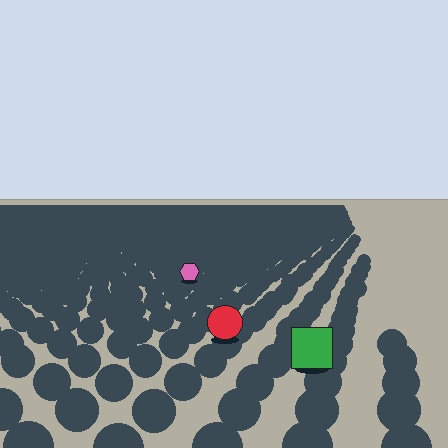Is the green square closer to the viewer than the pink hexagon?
Yes. The green square is closer — you can tell from the texture gradient: the ground texture is coarser near it.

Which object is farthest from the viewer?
The pink hexagon is farthest from the viewer. It appears smaller and the ground texture around it is denser.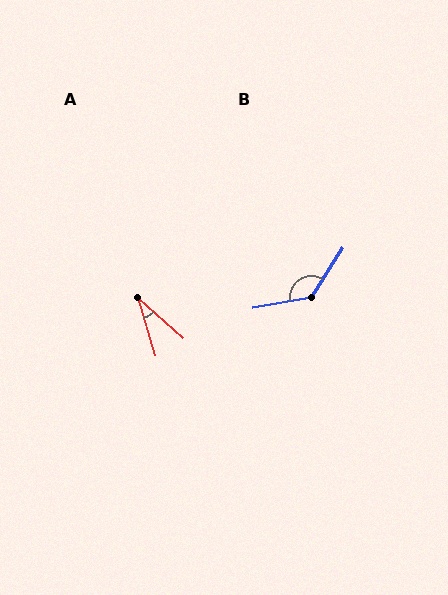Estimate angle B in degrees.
Approximately 131 degrees.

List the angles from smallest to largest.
A (32°), B (131°).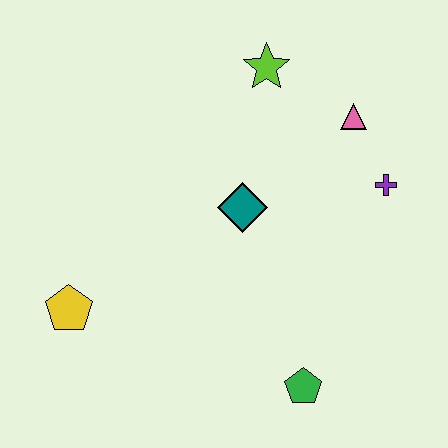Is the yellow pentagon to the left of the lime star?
Yes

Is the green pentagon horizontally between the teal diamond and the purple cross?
Yes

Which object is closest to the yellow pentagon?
The teal diamond is closest to the yellow pentagon.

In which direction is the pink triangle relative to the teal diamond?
The pink triangle is to the right of the teal diamond.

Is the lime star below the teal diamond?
No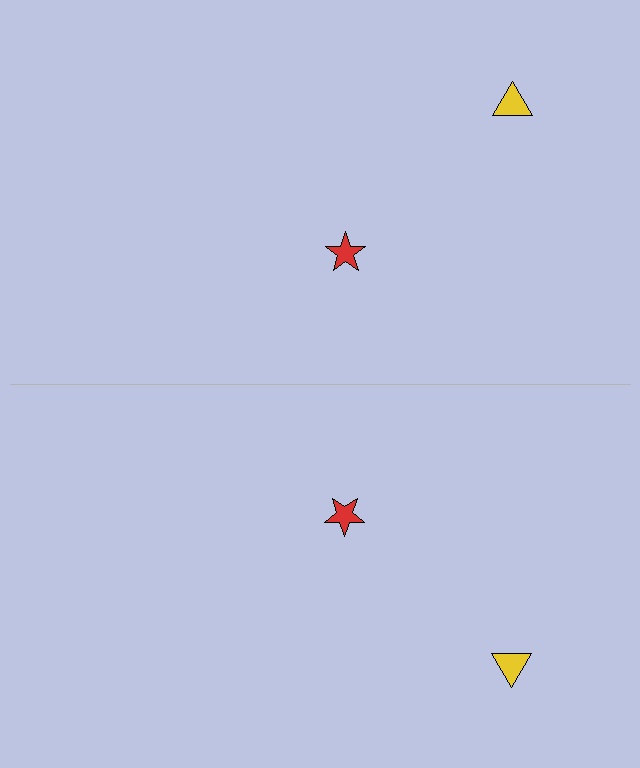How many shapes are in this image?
There are 4 shapes in this image.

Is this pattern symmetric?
Yes, this pattern has bilateral (reflection) symmetry.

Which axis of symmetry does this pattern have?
The pattern has a horizontal axis of symmetry running through the center of the image.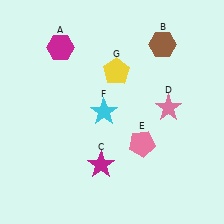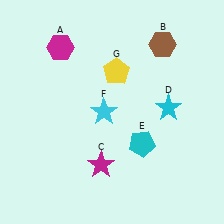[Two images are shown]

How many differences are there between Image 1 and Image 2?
There are 2 differences between the two images.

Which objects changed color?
D changed from pink to cyan. E changed from pink to cyan.